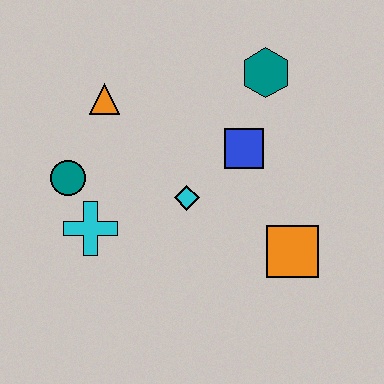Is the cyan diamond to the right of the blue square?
No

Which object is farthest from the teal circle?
The orange square is farthest from the teal circle.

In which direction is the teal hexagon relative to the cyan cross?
The teal hexagon is to the right of the cyan cross.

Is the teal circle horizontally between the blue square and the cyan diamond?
No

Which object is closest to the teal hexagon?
The blue square is closest to the teal hexagon.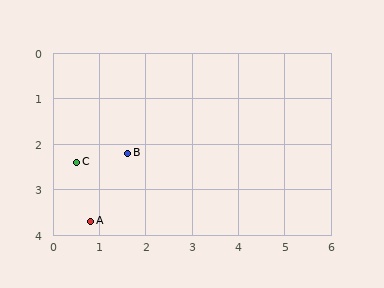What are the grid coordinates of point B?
Point B is at approximately (1.6, 2.2).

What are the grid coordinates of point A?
Point A is at approximately (0.8, 3.7).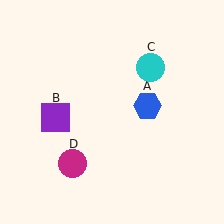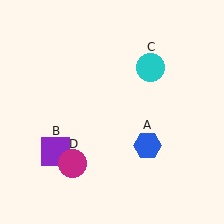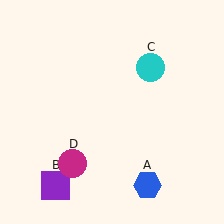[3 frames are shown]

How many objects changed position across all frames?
2 objects changed position: blue hexagon (object A), purple square (object B).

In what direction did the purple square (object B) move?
The purple square (object B) moved down.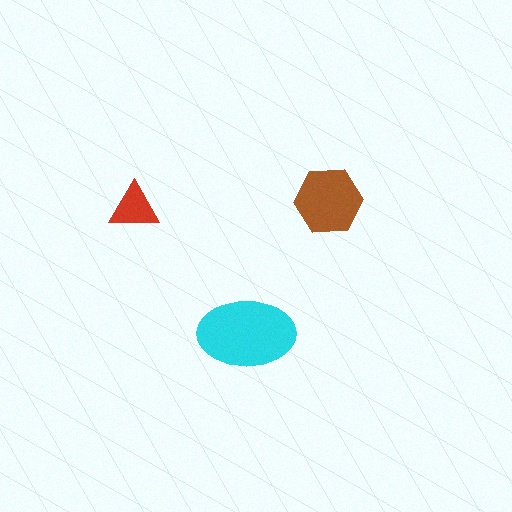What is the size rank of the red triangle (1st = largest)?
3rd.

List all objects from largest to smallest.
The cyan ellipse, the brown hexagon, the red triangle.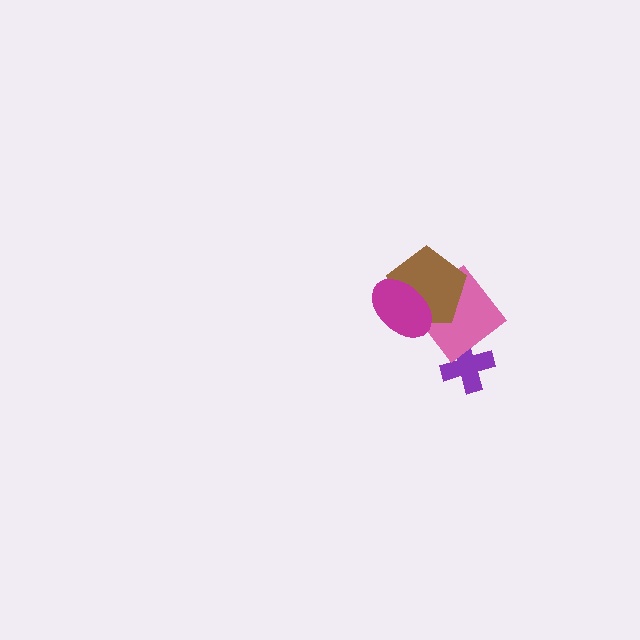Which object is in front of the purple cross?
The pink diamond is in front of the purple cross.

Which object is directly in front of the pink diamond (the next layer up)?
The brown pentagon is directly in front of the pink diamond.